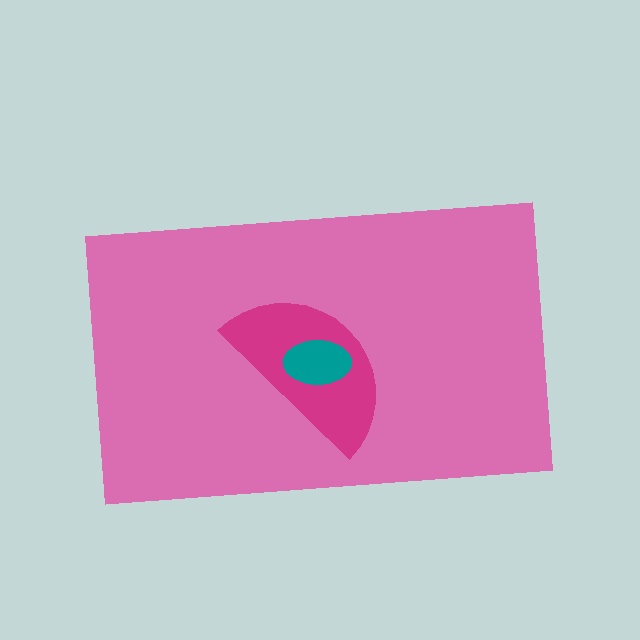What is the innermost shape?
The teal ellipse.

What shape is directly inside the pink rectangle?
The magenta semicircle.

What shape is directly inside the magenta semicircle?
The teal ellipse.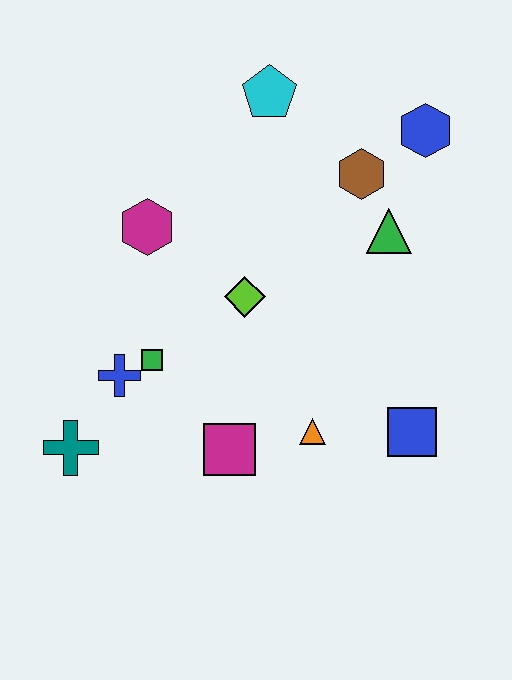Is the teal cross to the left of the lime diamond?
Yes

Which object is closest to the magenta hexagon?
The lime diamond is closest to the magenta hexagon.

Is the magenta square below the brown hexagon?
Yes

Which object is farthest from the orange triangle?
The cyan pentagon is farthest from the orange triangle.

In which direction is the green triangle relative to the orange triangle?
The green triangle is above the orange triangle.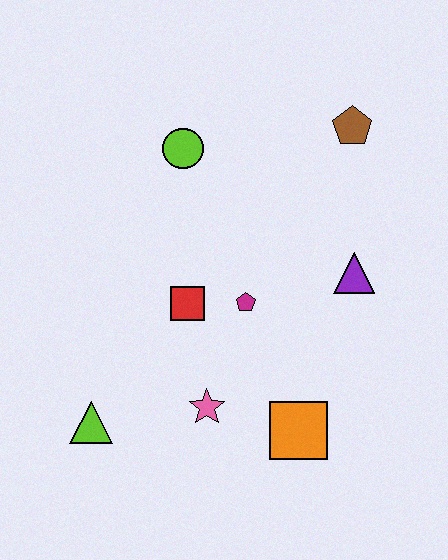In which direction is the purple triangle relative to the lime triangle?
The purple triangle is to the right of the lime triangle.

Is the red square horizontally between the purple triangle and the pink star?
No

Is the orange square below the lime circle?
Yes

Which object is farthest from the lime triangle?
The brown pentagon is farthest from the lime triangle.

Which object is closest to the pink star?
The orange square is closest to the pink star.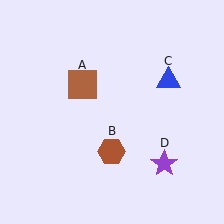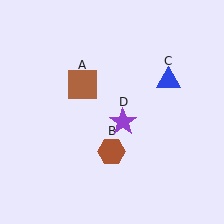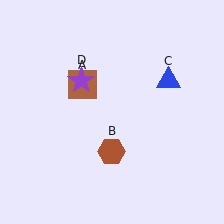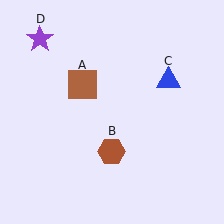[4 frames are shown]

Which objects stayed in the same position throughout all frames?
Brown square (object A) and brown hexagon (object B) and blue triangle (object C) remained stationary.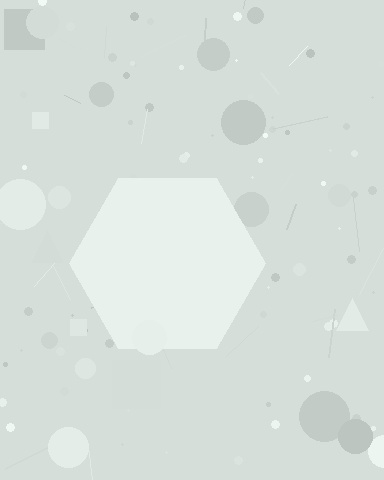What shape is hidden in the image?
A hexagon is hidden in the image.